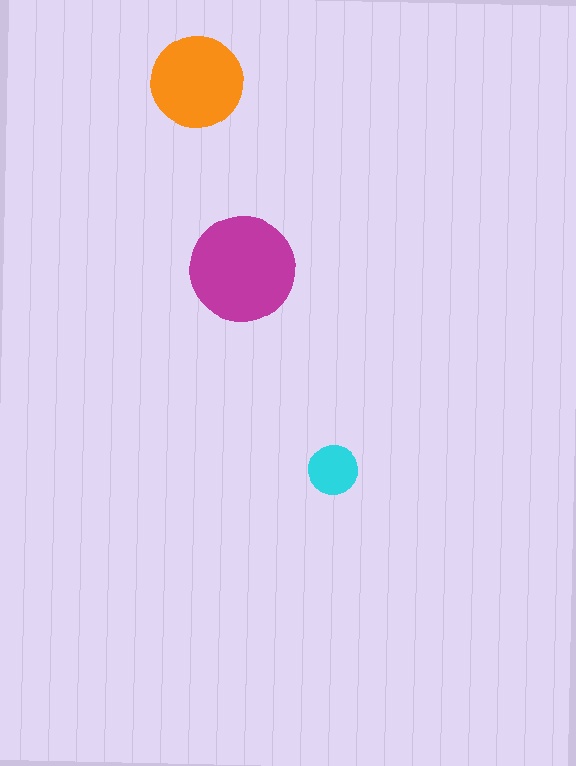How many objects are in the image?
There are 3 objects in the image.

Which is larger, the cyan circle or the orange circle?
The orange one.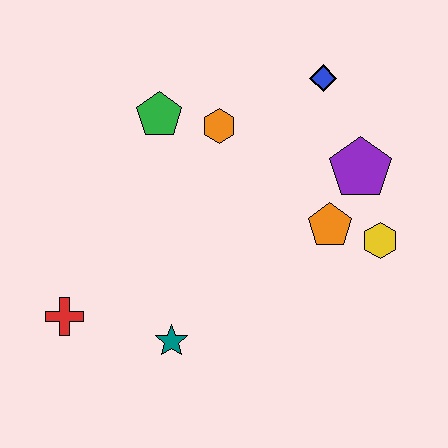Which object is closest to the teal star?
The red cross is closest to the teal star.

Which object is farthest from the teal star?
The blue diamond is farthest from the teal star.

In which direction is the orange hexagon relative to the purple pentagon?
The orange hexagon is to the left of the purple pentagon.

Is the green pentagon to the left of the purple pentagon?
Yes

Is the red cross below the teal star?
No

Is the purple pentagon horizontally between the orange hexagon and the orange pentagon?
No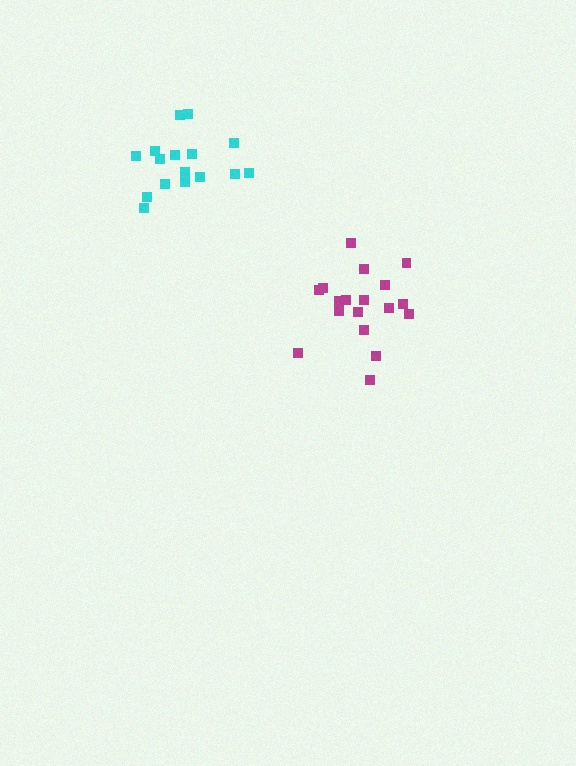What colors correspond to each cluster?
The clusters are colored: magenta, cyan.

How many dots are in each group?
Group 1: 18 dots, Group 2: 16 dots (34 total).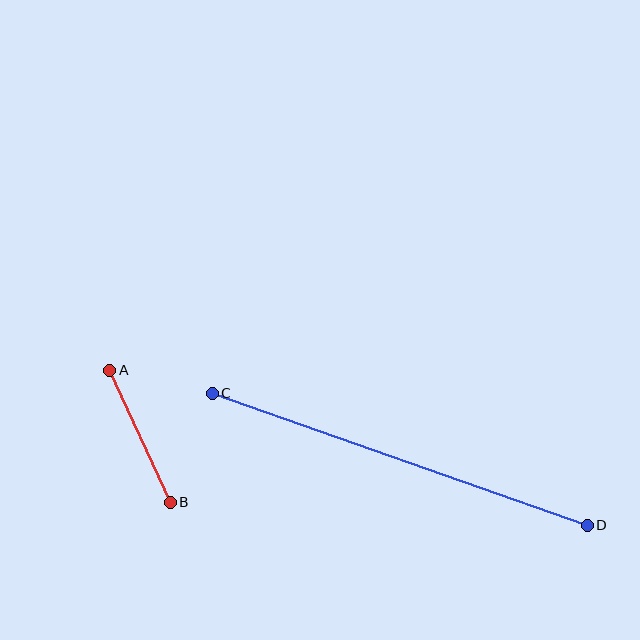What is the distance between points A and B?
The distance is approximately 145 pixels.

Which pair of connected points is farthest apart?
Points C and D are farthest apart.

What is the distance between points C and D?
The distance is approximately 398 pixels.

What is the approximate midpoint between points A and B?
The midpoint is at approximately (140, 436) pixels.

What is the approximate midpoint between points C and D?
The midpoint is at approximately (400, 459) pixels.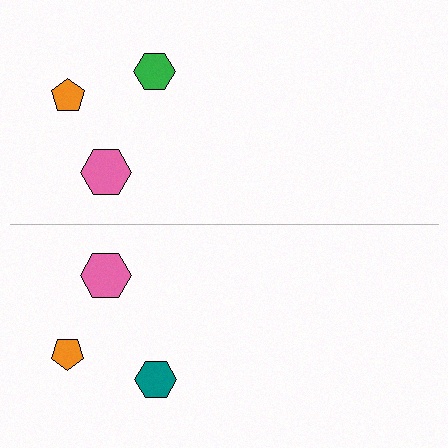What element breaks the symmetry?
The teal hexagon on the bottom side breaks the symmetry — its mirror counterpart is green.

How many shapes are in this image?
There are 6 shapes in this image.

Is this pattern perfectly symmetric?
No, the pattern is not perfectly symmetric. The teal hexagon on the bottom side breaks the symmetry — its mirror counterpart is green.